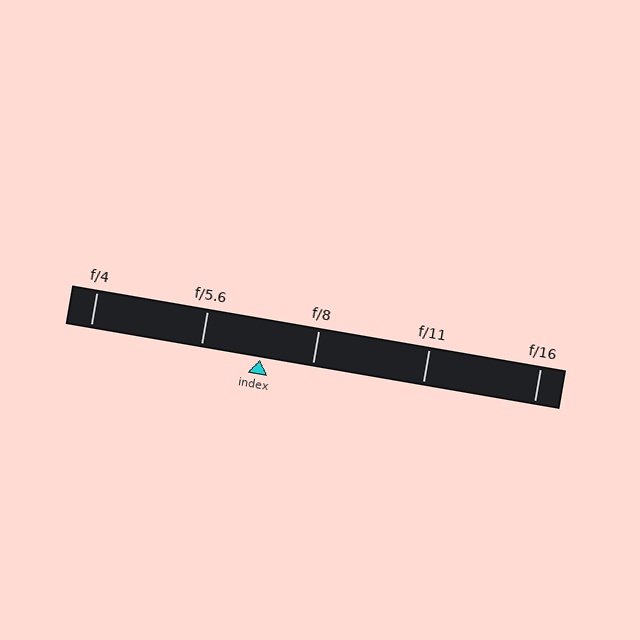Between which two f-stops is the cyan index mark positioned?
The index mark is between f/5.6 and f/8.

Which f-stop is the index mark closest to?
The index mark is closest to f/8.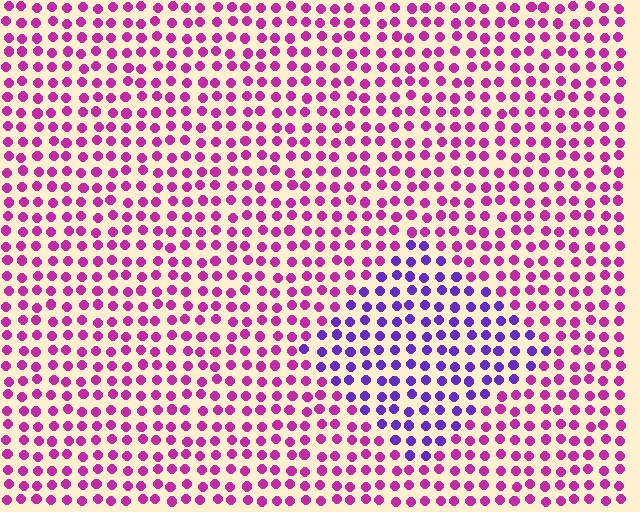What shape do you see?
I see a diamond.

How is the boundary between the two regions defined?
The boundary is defined purely by a slight shift in hue (about 47 degrees). Spacing, size, and orientation are identical on both sides.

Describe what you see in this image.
The image is filled with small magenta elements in a uniform arrangement. A diamond-shaped region is visible where the elements are tinted to a slightly different hue, forming a subtle color boundary.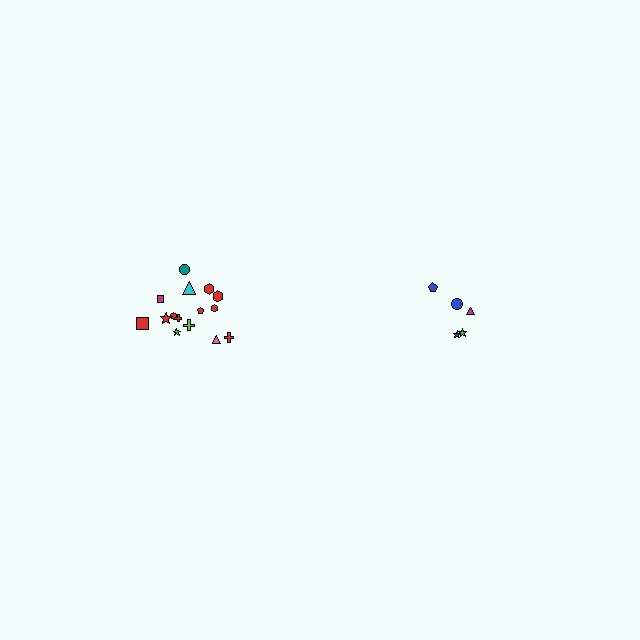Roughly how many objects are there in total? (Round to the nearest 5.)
Roughly 20 objects in total.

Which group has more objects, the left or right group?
The left group.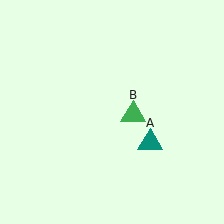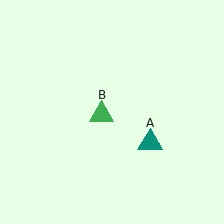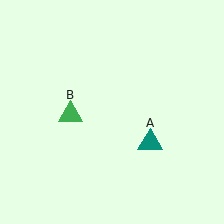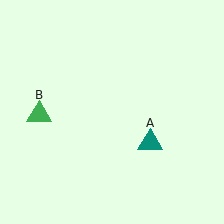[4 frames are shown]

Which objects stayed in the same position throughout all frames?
Teal triangle (object A) remained stationary.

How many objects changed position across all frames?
1 object changed position: green triangle (object B).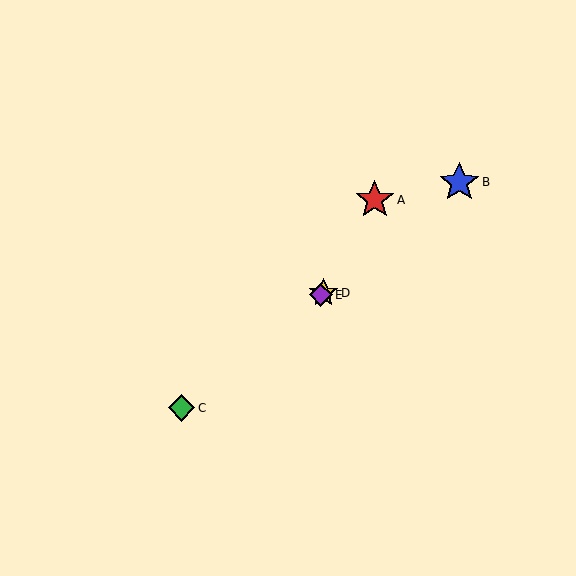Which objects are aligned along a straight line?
Objects B, C, D, E are aligned along a straight line.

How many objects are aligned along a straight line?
4 objects (B, C, D, E) are aligned along a straight line.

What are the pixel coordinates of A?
Object A is at (375, 200).